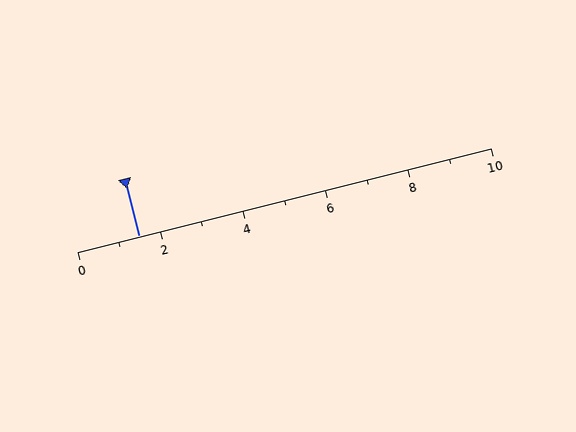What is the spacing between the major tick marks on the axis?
The major ticks are spaced 2 apart.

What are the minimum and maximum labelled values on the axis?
The axis runs from 0 to 10.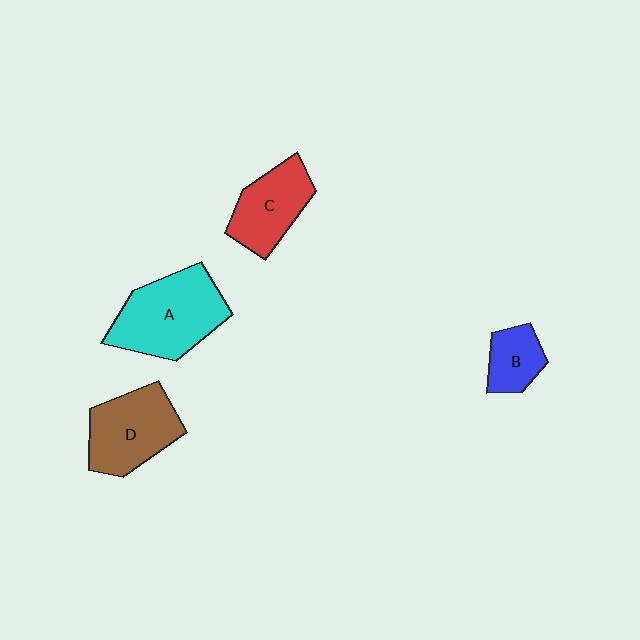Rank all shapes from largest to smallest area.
From largest to smallest: A (cyan), D (brown), C (red), B (blue).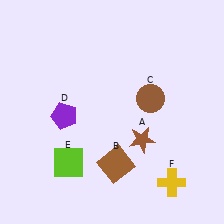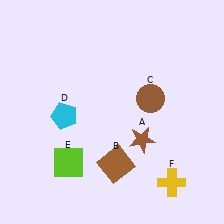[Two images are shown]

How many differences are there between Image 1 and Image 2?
There is 1 difference between the two images.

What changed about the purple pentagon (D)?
In Image 1, D is purple. In Image 2, it changed to cyan.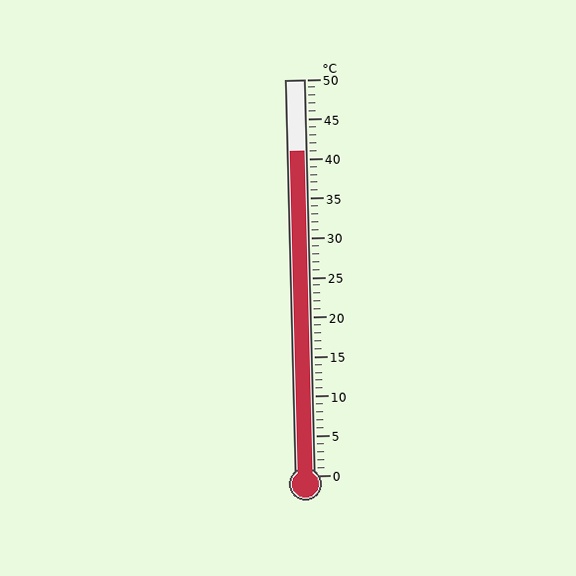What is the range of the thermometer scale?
The thermometer scale ranges from 0°C to 50°C.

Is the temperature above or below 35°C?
The temperature is above 35°C.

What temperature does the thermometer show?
The thermometer shows approximately 41°C.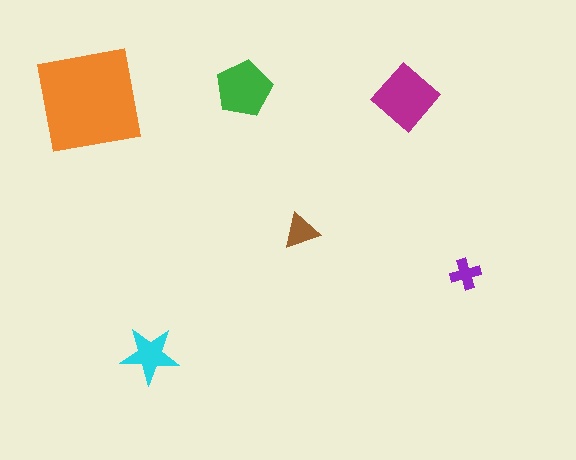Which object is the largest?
The orange square.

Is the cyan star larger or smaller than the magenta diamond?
Smaller.